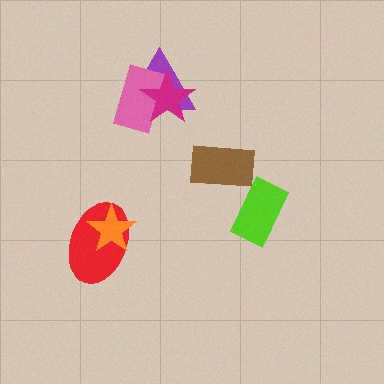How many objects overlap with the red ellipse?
1 object overlaps with the red ellipse.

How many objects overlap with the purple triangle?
2 objects overlap with the purple triangle.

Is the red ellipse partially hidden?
Yes, it is partially covered by another shape.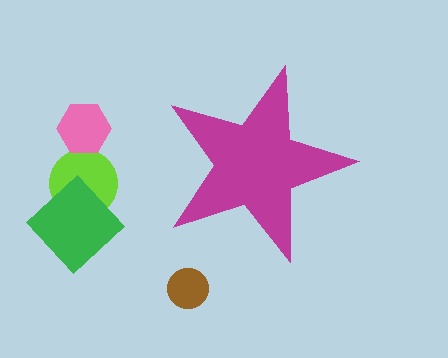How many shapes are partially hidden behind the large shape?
0 shapes are partially hidden.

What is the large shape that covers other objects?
A magenta star.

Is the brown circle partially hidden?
No, the brown circle is fully visible.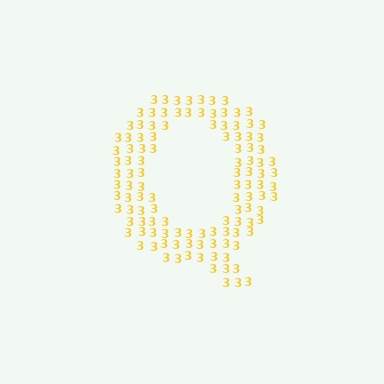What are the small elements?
The small elements are digit 3's.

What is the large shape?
The large shape is the letter Q.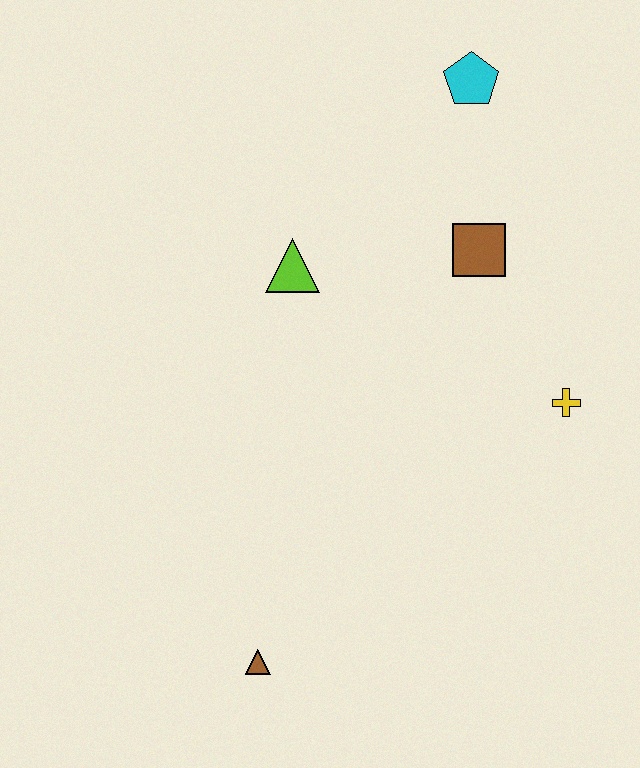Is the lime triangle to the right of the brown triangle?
Yes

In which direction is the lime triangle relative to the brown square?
The lime triangle is to the left of the brown square.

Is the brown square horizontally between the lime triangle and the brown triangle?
No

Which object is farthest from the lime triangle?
The brown triangle is farthest from the lime triangle.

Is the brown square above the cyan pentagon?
No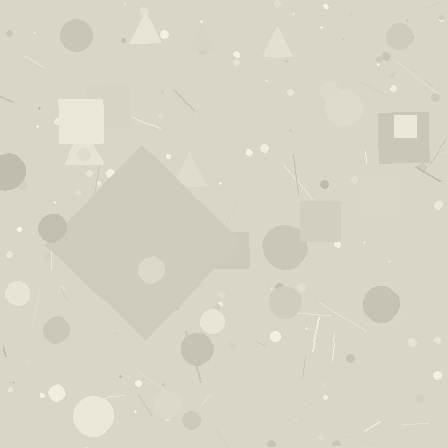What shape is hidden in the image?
A diamond is hidden in the image.